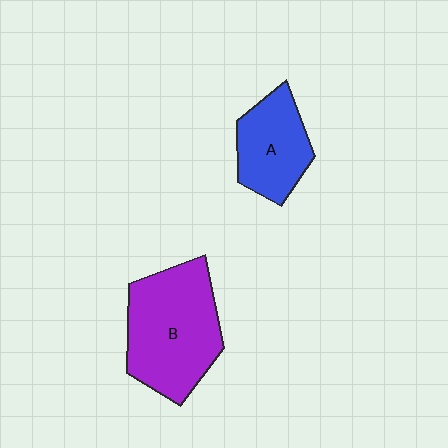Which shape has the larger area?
Shape B (purple).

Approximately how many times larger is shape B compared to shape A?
Approximately 1.6 times.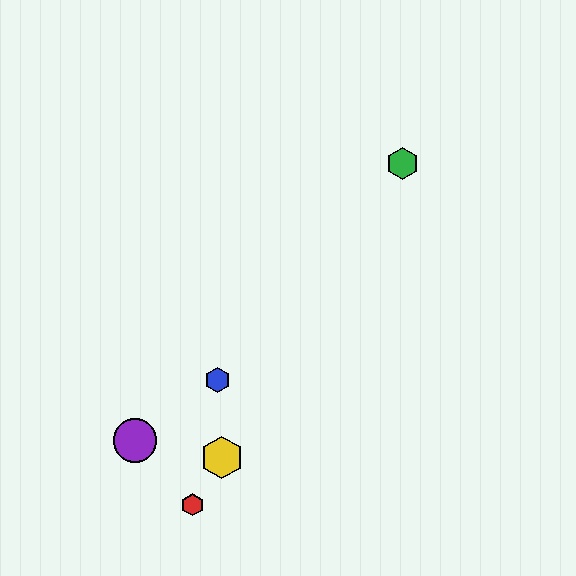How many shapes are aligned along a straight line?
3 shapes (the red hexagon, the green hexagon, the yellow hexagon) are aligned along a straight line.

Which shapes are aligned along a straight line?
The red hexagon, the green hexagon, the yellow hexagon are aligned along a straight line.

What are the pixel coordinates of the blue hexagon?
The blue hexagon is at (217, 380).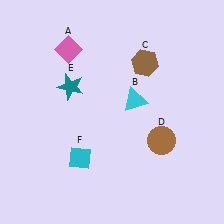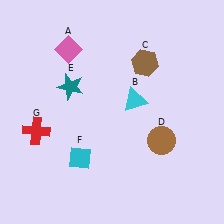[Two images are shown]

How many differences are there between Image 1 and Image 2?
There is 1 difference between the two images.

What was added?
A red cross (G) was added in Image 2.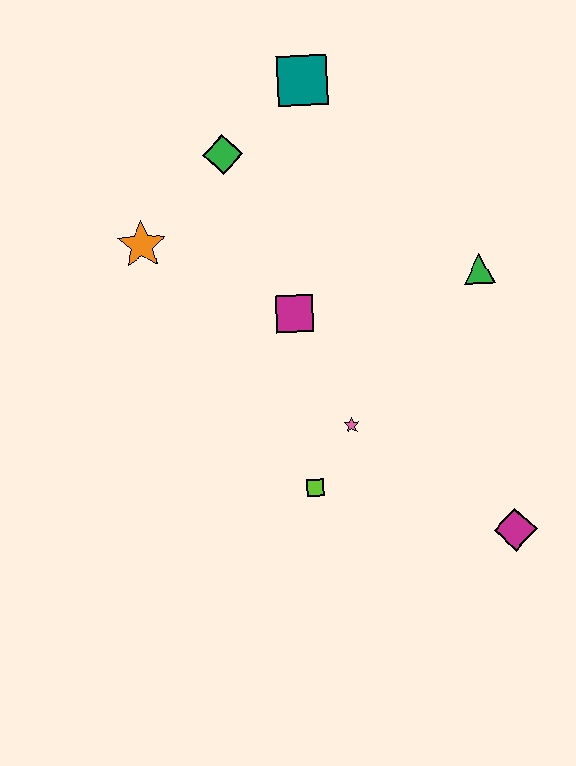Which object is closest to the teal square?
The green diamond is closest to the teal square.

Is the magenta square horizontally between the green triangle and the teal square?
No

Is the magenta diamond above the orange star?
No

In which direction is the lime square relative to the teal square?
The lime square is below the teal square.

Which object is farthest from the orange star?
The magenta diamond is farthest from the orange star.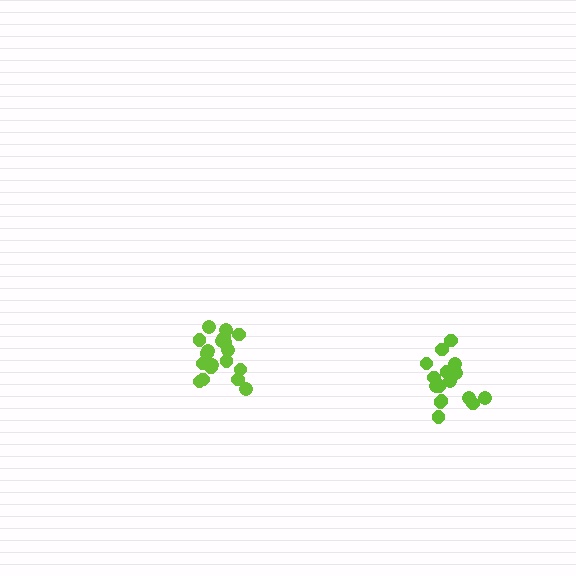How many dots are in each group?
Group 1: 17 dots, Group 2: 19 dots (36 total).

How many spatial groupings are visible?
There are 2 spatial groupings.